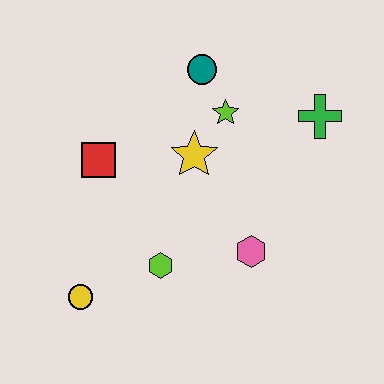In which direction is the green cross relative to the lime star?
The green cross is to the right of the lime star.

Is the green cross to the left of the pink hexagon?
No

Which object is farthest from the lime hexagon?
The green cross is farthest from the lime hexagon.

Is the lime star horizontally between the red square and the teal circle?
No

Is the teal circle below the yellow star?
No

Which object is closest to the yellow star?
The lime star is closest to the yellow star.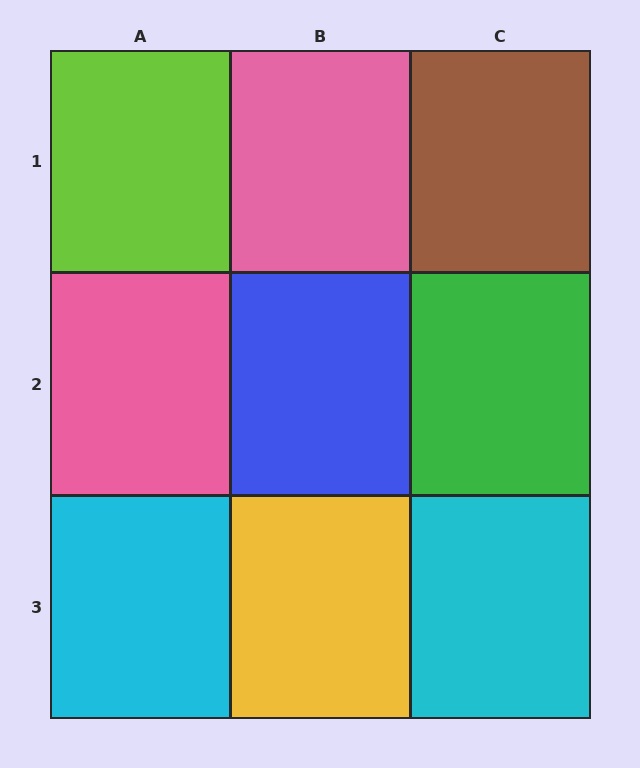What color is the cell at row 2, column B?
Blue.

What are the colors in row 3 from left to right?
Cyan, yellow, cyan.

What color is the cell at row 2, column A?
Pink.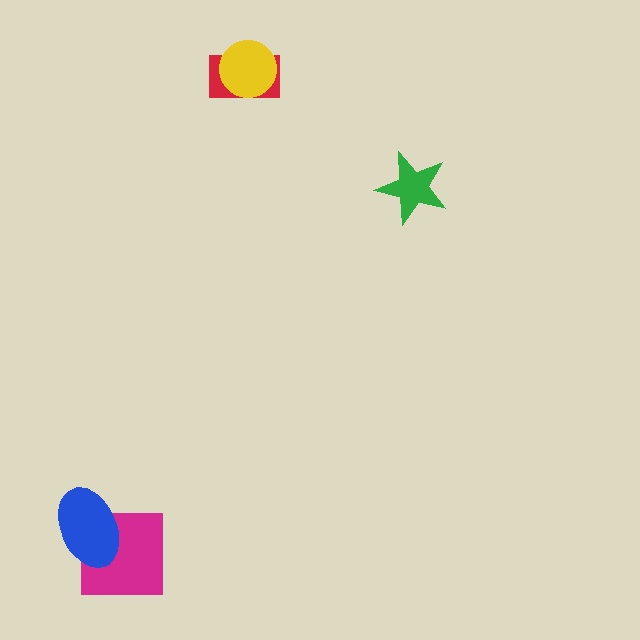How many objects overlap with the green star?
0 objects overlap with the green star.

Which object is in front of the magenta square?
The blue ellipse is in front of the magenta square.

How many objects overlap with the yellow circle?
1 object overlaps with the yellow circle.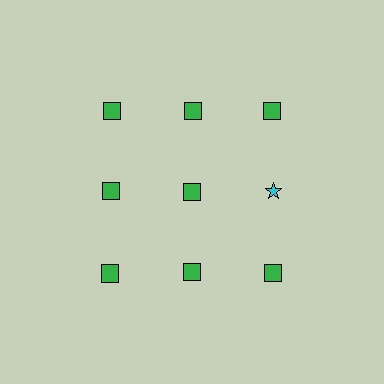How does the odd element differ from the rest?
It differs in both color (cyan instead of green) and shape (star instead of square).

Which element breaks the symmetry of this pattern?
The cyan star in the second row, center column breaks the symmetry. All other shapes are green squares.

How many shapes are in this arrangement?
There are 9 shapes arranged in a grid pattern.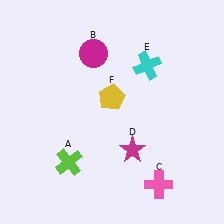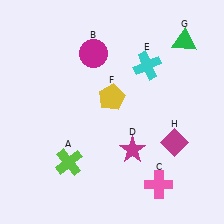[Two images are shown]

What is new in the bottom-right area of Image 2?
A magenta diamond (H) was added in the bottom-right area of Image 2.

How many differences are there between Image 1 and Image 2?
There are 2 differences between the two images.